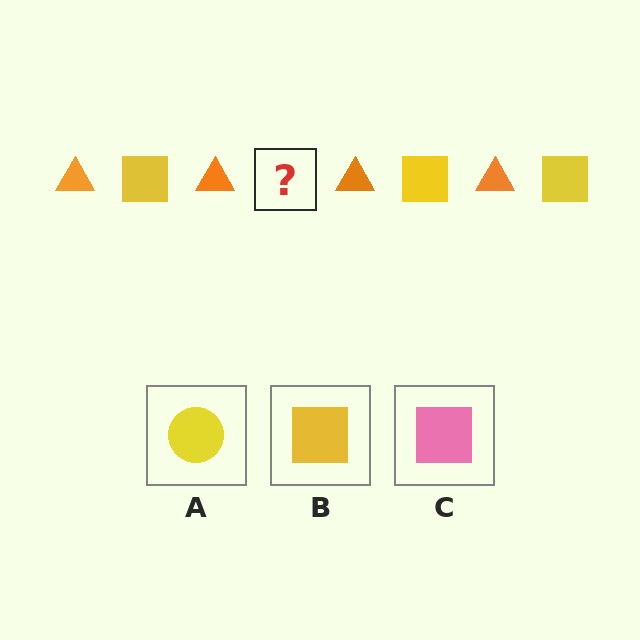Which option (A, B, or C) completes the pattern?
B.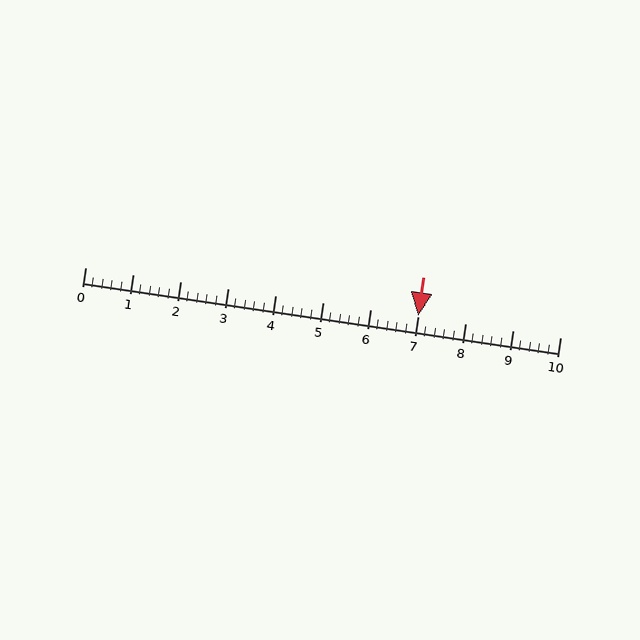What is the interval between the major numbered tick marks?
The major tick marks are spaced 1 units apart.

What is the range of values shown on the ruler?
The ruler shows values from 0 to 10.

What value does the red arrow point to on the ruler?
The red arrow points to approximately 7.0.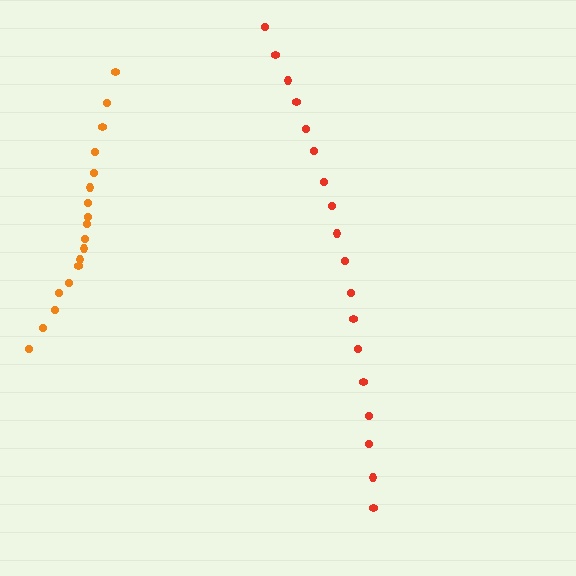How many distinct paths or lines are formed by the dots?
There are 2 distinct paths.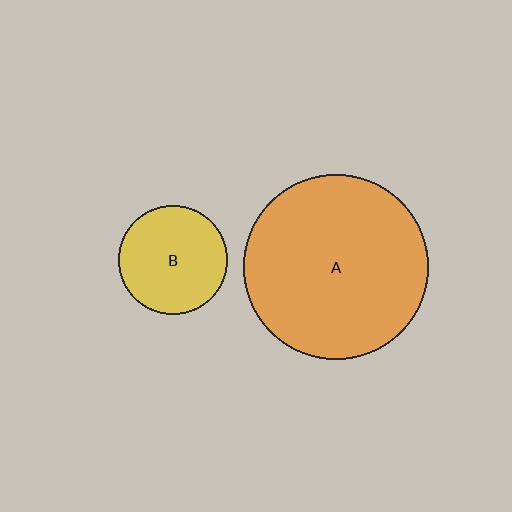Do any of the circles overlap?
No, none of the circles overlap.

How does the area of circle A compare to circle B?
Approximately 2.8 times.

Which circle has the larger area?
Circle A (orange).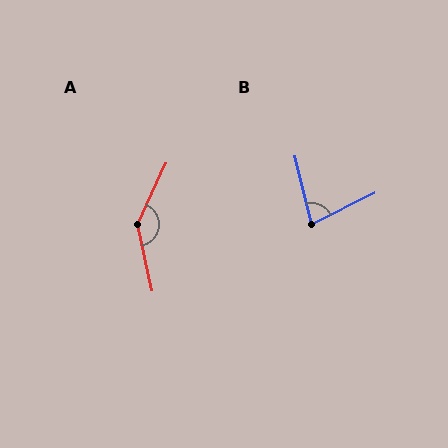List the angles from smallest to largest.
B (78°), A (142°).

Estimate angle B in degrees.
Approximately 78 degrees.